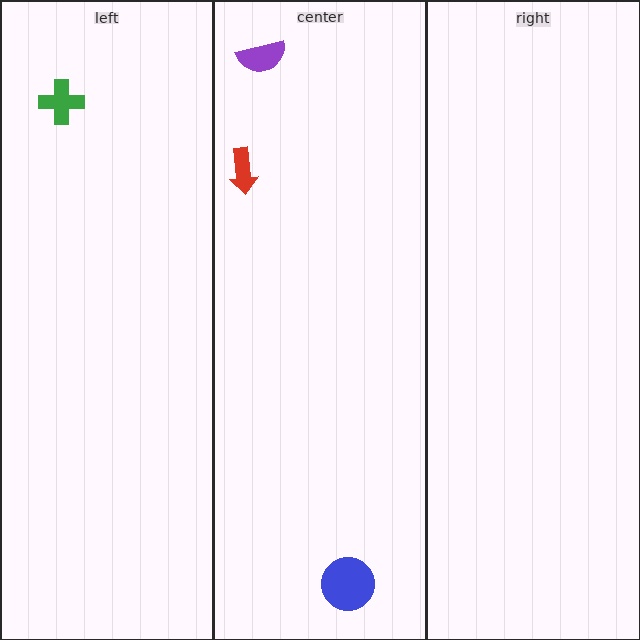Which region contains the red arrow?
The center region.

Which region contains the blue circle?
The center region.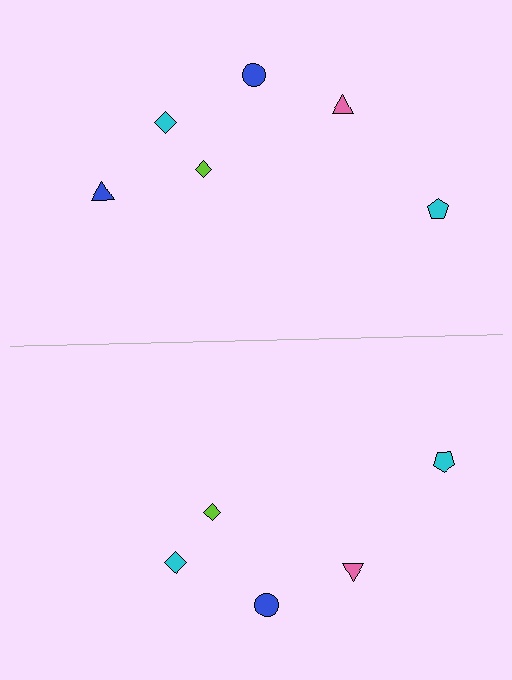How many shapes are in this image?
There are 11 shapes in this image.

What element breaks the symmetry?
A blue triangle is missing from the bottom side.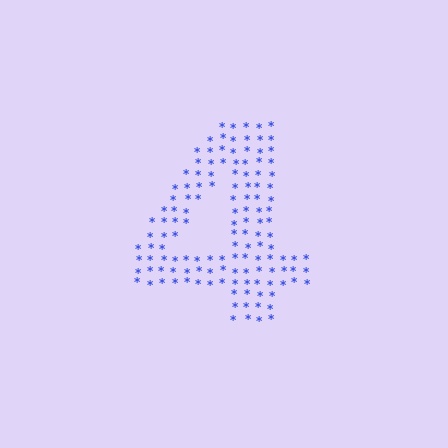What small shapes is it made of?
It is made of small asterisks.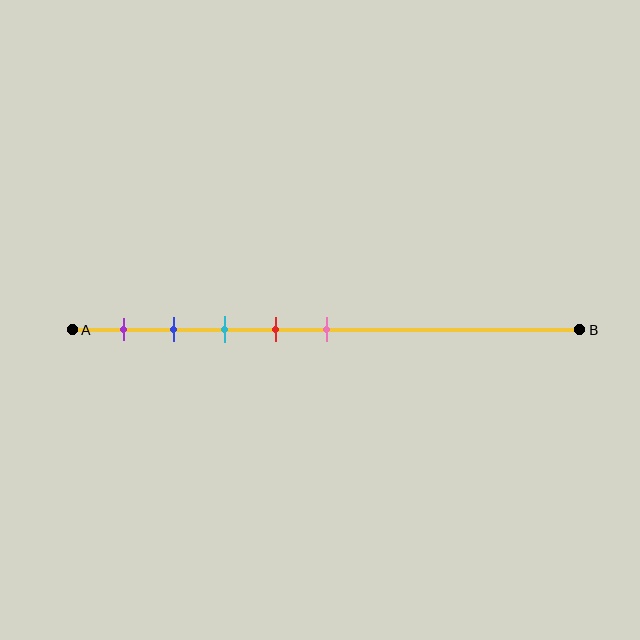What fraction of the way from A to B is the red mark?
The red mark is approximately 40% (0.4) of the way from A to B.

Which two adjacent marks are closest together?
The blue and cyan marks are the closest adjacent pair.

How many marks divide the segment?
There are 5 marks dividing the segment.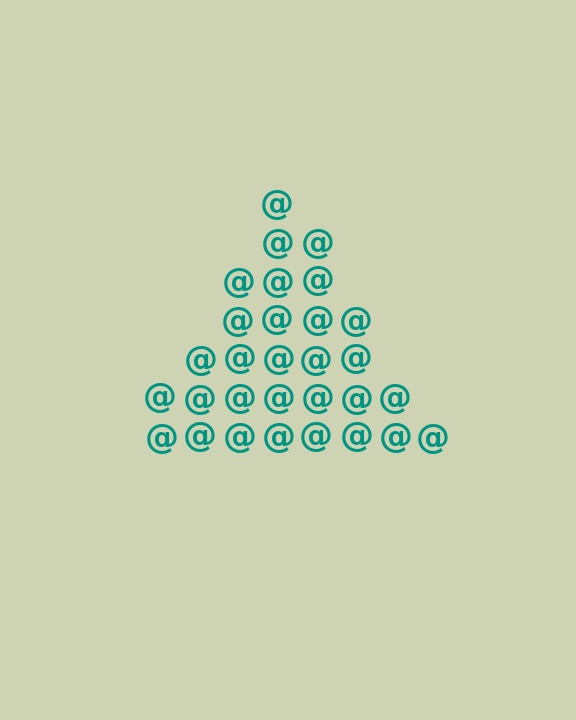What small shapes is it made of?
It is made of small at signs.